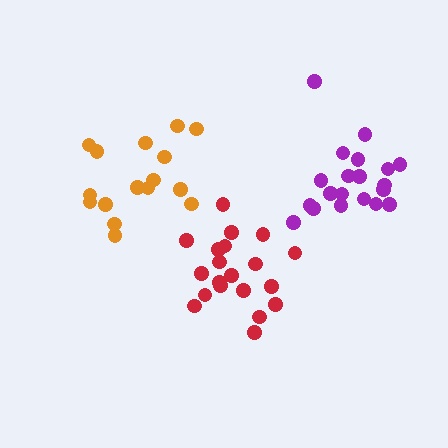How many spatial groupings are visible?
There are 3 spatial groupings.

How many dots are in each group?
Group 1: 20 dots, Group 2: 16 dots, Group 3: 20 dots (56 total).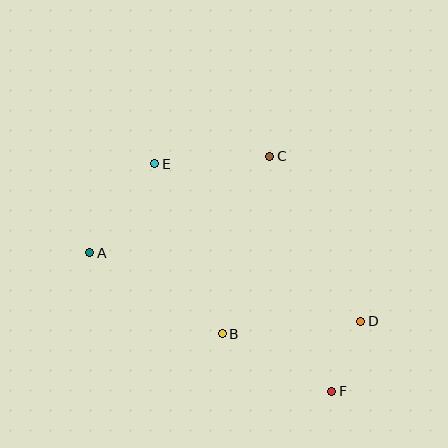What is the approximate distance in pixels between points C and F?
The distance between C and F is approximately 243 pixels.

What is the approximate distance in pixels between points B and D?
The distance between B and D is approximately 139 pixels.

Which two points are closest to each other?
Points D and F are closest to each other.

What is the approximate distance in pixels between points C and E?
The distance between C and E is approximately 115 pixels.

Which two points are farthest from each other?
Points E and F are farthest from each other.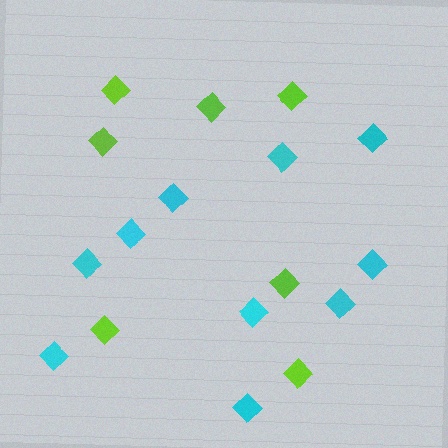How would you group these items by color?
There are 2 groups: one group of lime diamonds (7) and one group of cyan diamonds (10).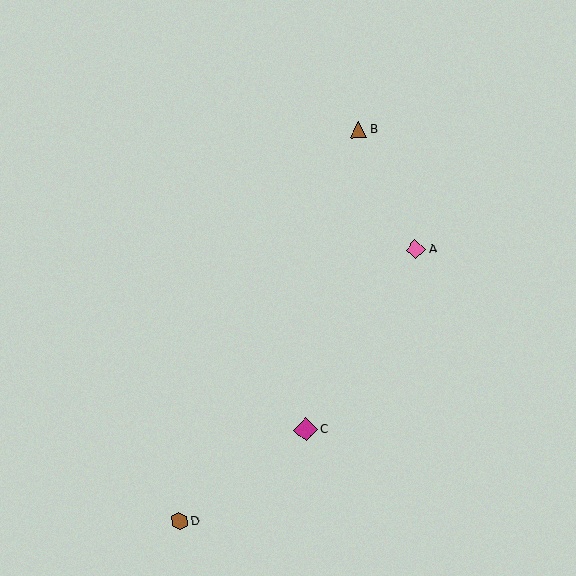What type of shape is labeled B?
Shape B is a brown triangle.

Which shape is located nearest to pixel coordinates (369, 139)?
The brown triangle (labeled B) at (359, 129) is nearest to that location.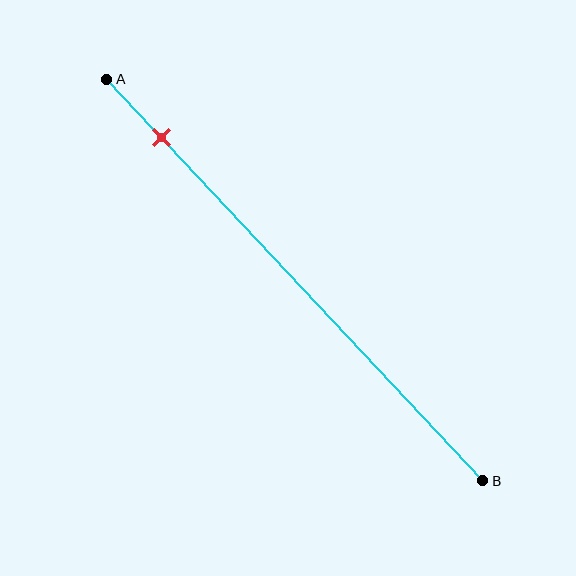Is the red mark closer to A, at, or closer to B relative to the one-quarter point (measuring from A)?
The red mark is closer to point A than the one-quarter point of segment AB.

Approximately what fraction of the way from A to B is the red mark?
The red mark is approximately 15% of the way from A to B.